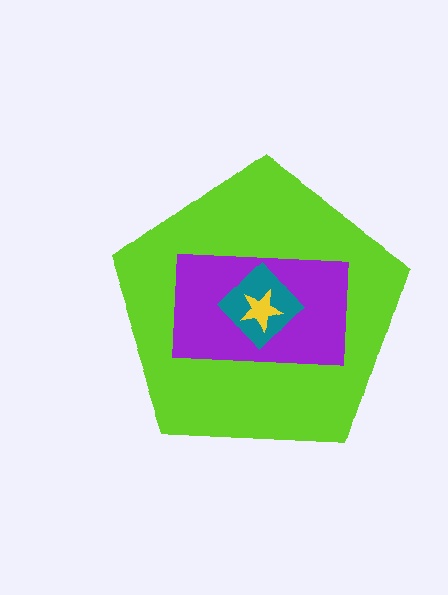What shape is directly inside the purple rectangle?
The teal diamond.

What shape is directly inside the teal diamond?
The yellow star.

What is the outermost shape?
The lime pentagon.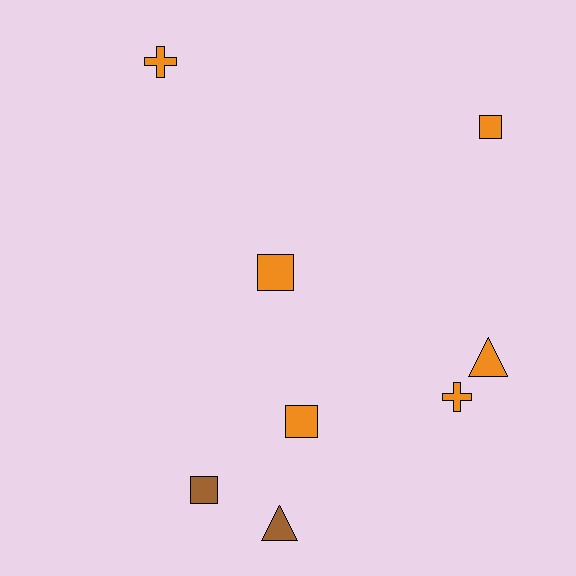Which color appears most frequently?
Orange, with 6 objects.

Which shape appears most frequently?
Square, with 4 objects.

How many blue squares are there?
There are no blue squares.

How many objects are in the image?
There are 8 objects.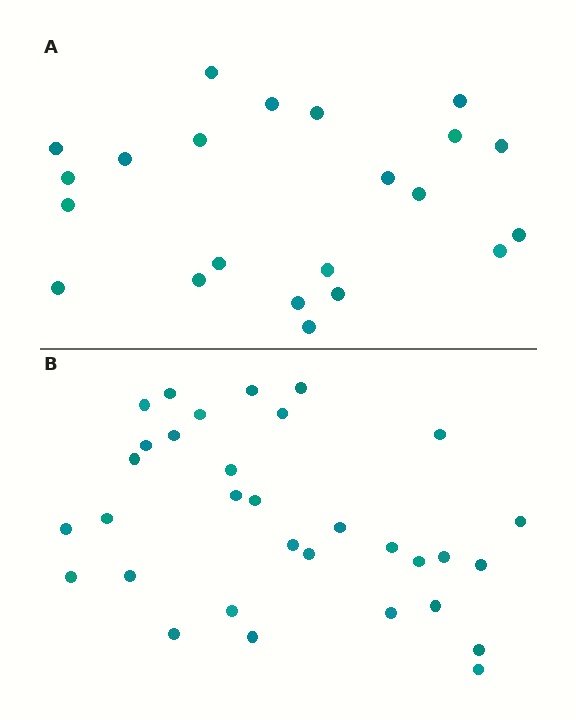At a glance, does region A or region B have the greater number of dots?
Region B (the bottom region) has more dots.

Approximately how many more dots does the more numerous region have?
Region B has roughly 10 or so more dots than region A.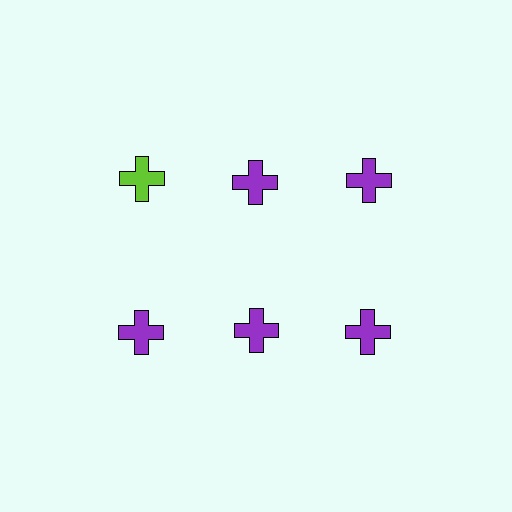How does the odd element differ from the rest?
It has a different color: lime instead of purple.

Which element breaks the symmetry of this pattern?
The lime cross in the top row, leftmost column breaks the symmetry. All other shapes are purple crosses.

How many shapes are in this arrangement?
There are 6 shapes arranged in a grid pattern.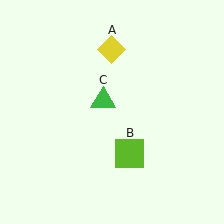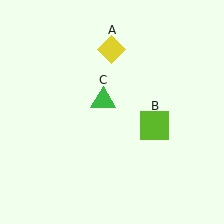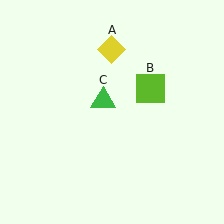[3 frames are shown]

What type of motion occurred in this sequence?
The lime square (object B) rotated counterclockwise around the center of the scene.